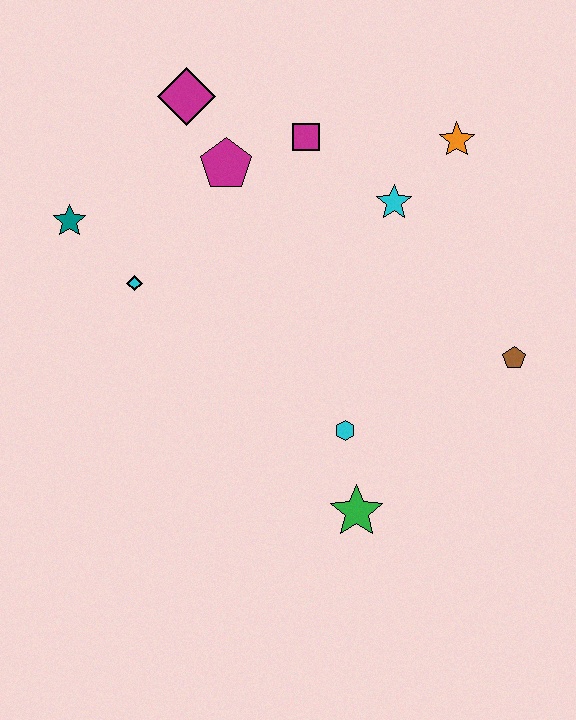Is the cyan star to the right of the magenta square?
Yes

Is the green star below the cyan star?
Yes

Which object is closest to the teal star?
The cyan diamond is closest to the teal star.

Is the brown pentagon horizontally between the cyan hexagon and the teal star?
No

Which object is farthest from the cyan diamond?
The brown pentagon is farthest from the cyan diamond.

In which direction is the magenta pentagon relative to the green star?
The magenta pentagon is above the green star.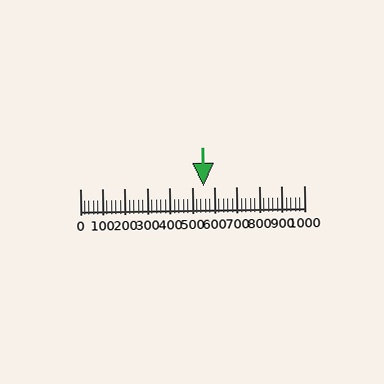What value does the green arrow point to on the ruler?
The green arrow points to approximately 550.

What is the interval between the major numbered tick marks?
The major tick marks are spaced 100 units apart.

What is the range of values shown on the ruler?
The ruler shows values from 0 to 1000.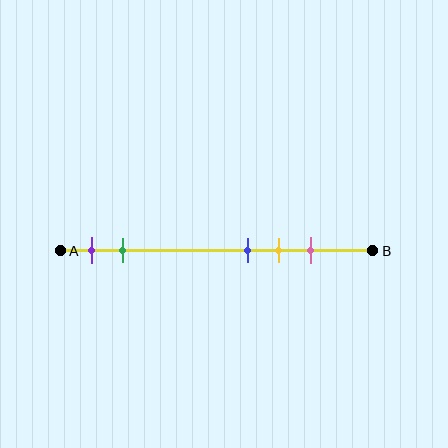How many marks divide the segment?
There are 5 marks dividing the segment.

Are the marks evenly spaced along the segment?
No, the marks are not evenly spaced.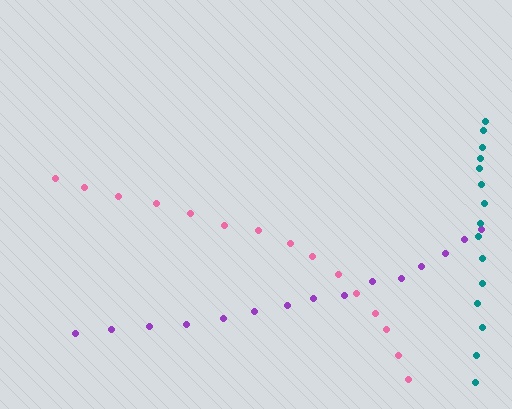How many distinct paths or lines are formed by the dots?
There are 3 distinct paths.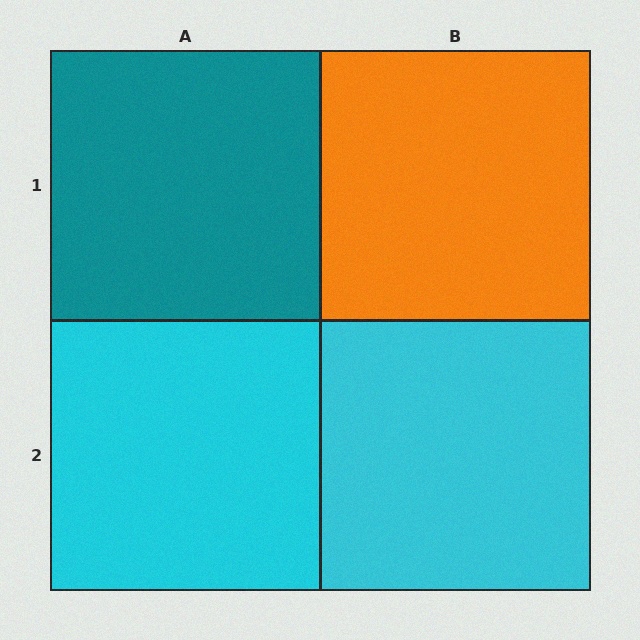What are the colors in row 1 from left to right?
Teal, orange.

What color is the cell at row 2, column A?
Cyan.